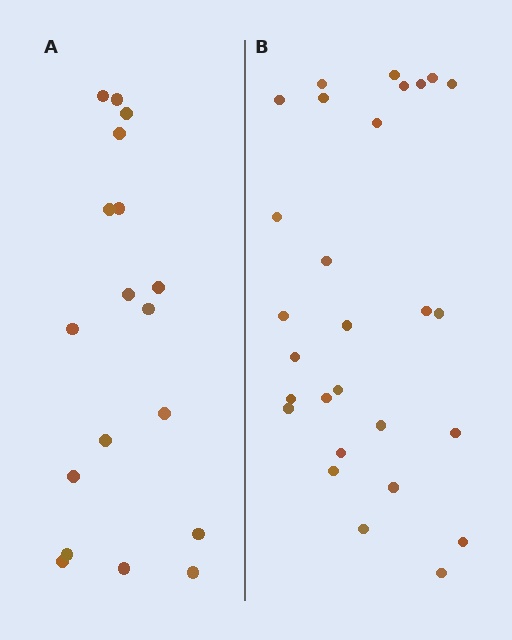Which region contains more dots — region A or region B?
Region B (the right region) has more dots.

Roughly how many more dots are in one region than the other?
Region B has roughly 10 or so more dots than region A.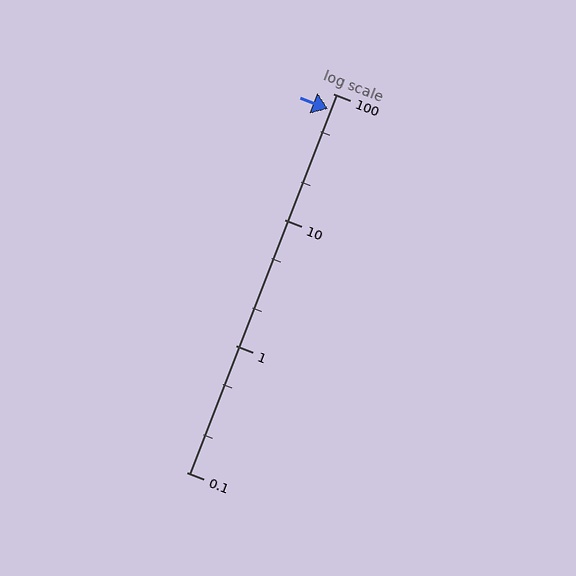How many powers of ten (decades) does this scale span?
The scale spans 3 decades, from 0.1 to 100.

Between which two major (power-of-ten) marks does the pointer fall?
The pointer is between 10 and 100.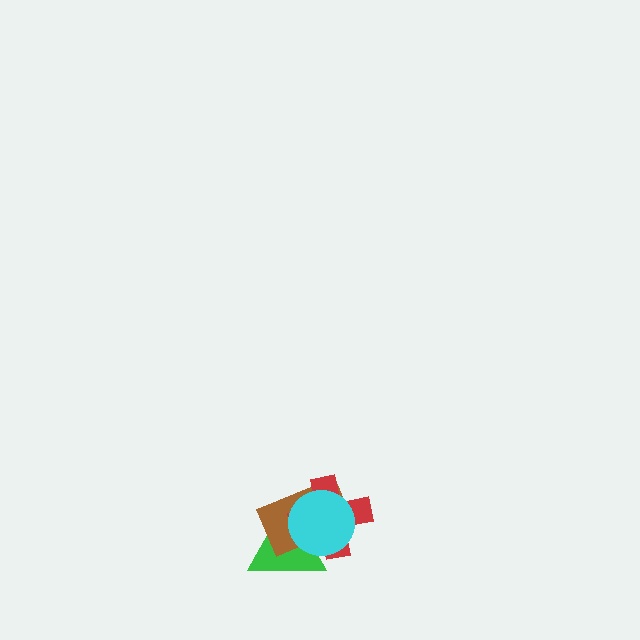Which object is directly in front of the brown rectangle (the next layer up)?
The red cross is directly in front of the brown rectangle.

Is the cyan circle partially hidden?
No, no other shape covers it.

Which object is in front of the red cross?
The cyan circle is in front of the red cross.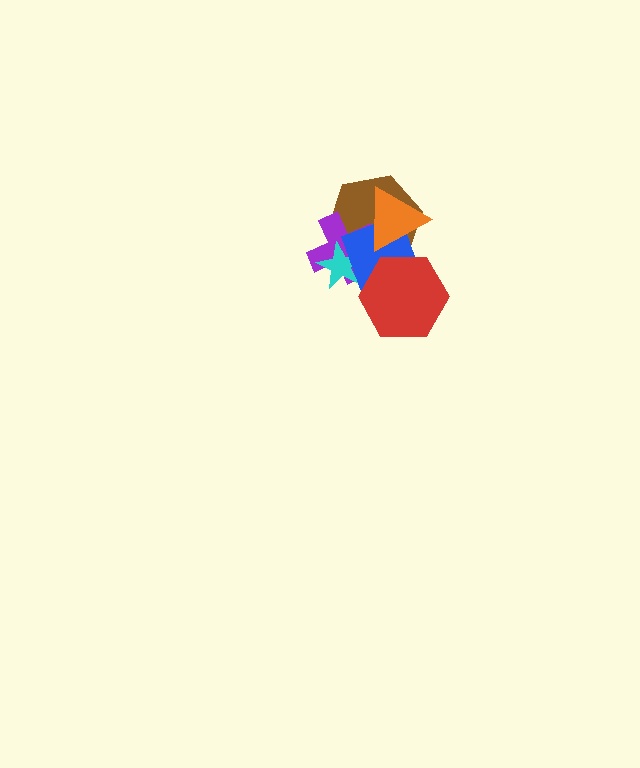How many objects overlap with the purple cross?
4 objects overlap with the purple cross.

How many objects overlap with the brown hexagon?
5 objects overlap with the brown hexagon.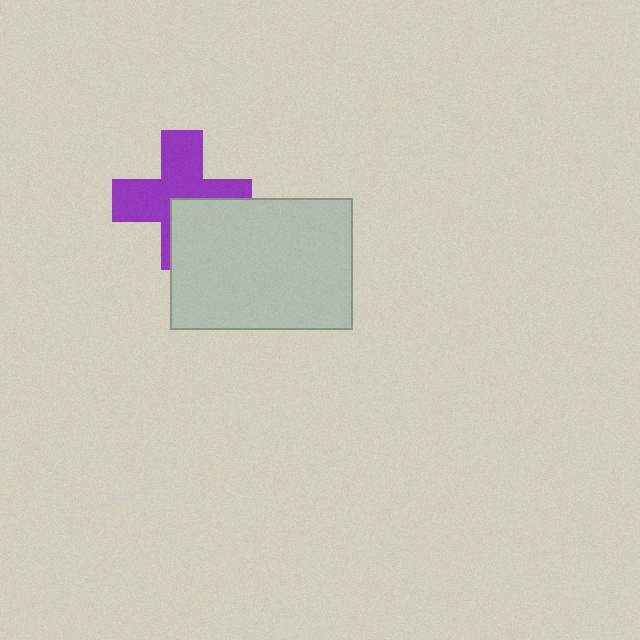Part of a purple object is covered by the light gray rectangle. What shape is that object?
It is a cross.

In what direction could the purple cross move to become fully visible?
The purple cross could move toward the upper-left. That would shift it out from behind the light gray rectangle entirely.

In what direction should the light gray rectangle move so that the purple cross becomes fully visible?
The light gray rectangle should move toward the lower-right. That is the shortest direction to clear the overlap and leave the purple cross fully visible.